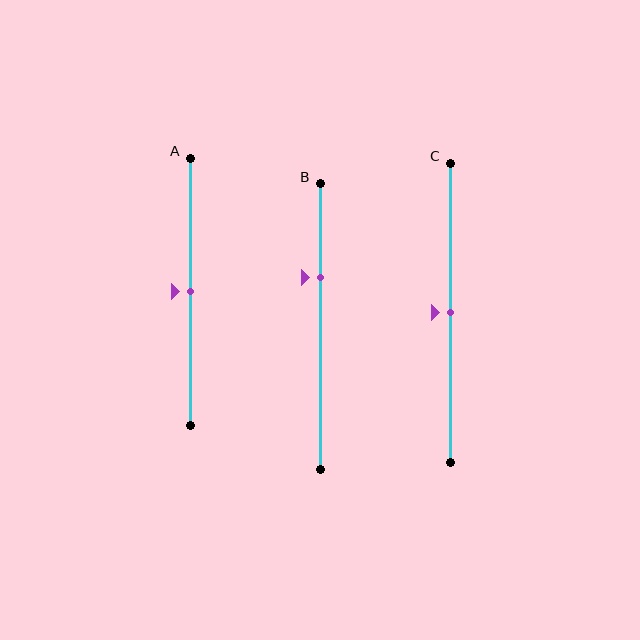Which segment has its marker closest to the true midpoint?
Segment A has its marker closest to the true midpoint.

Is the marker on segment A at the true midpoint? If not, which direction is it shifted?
Yes, the marker on segment A is at the true midpoint.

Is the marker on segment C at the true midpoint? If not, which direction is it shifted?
Yes, the marker on segment C is at the true midpoint.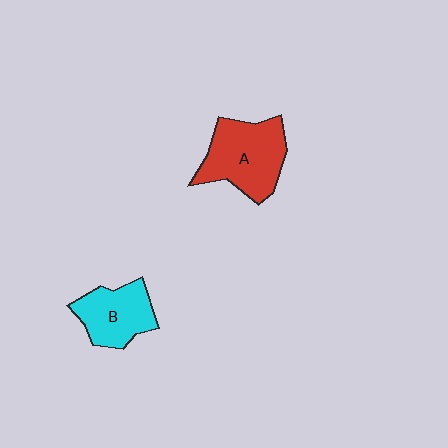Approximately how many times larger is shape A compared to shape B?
Approximately 1.4 times.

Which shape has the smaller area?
Shape B (cyan).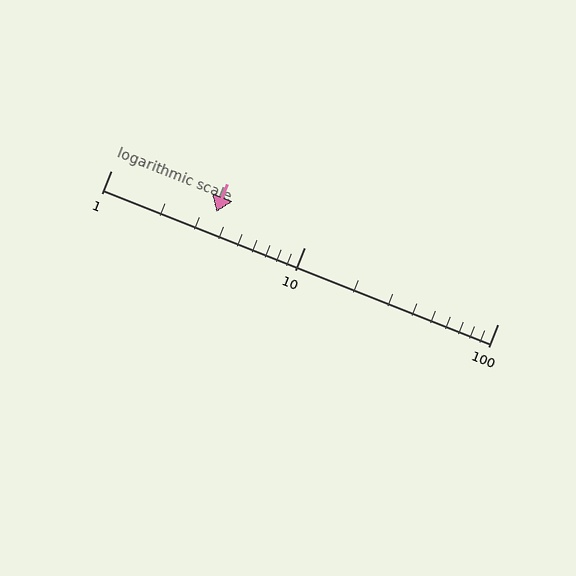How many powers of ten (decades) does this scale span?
The scale spans 2 decades, from 1 to 100.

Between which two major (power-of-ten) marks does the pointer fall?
The pointer is between 1 and 10.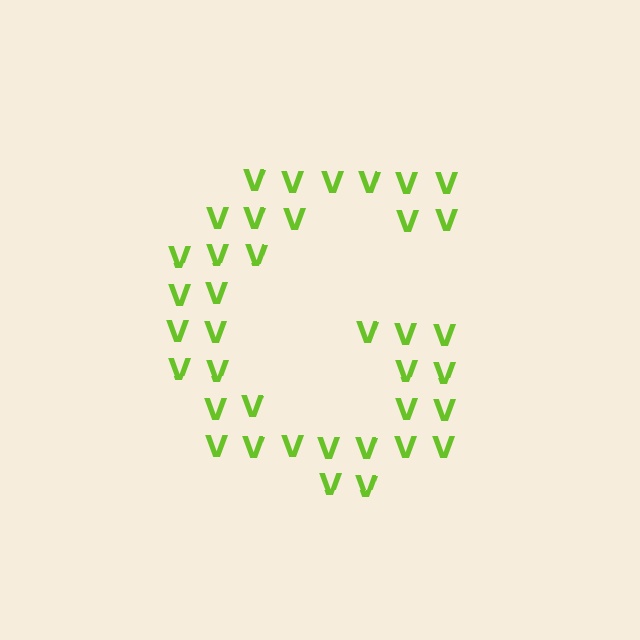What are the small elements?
The small elements are letter V's.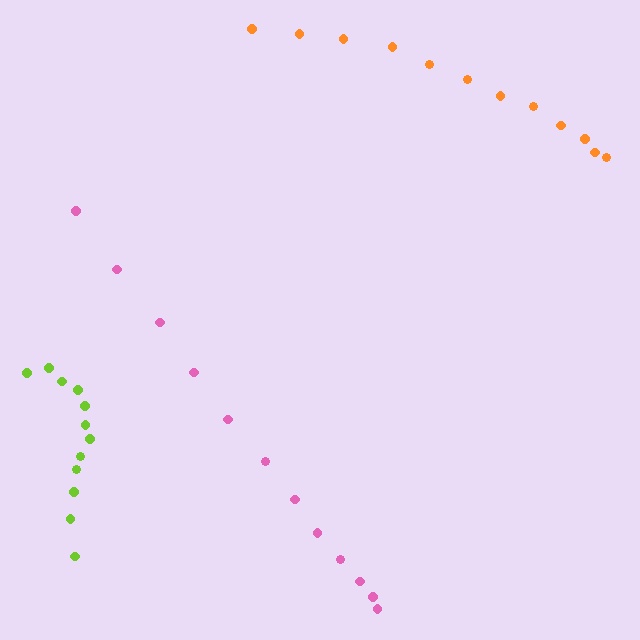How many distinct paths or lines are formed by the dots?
There are 3 distinct paths.